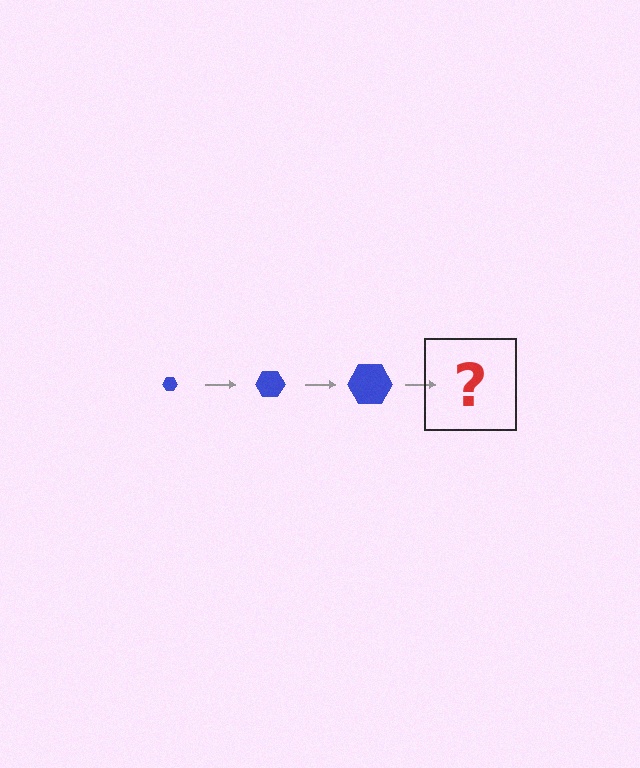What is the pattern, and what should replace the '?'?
The pattern is that the hexagon gets progressively larger each step. The '?' should be a blue hexagon, larger than the previous one.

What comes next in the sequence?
The next element should be a blue hexagon, larger than the previous one.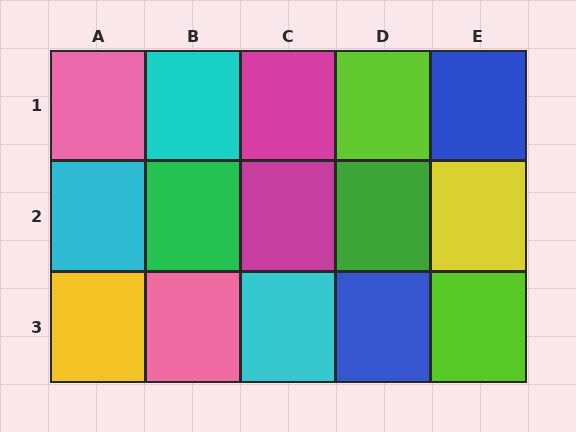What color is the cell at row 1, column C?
Magenta.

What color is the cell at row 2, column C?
Magenta.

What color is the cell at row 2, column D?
Green.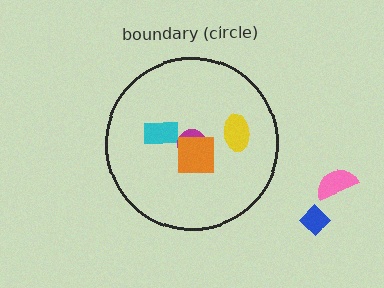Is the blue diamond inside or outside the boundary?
Outside.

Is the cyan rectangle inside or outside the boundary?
Inside.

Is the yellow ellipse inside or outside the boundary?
Inside.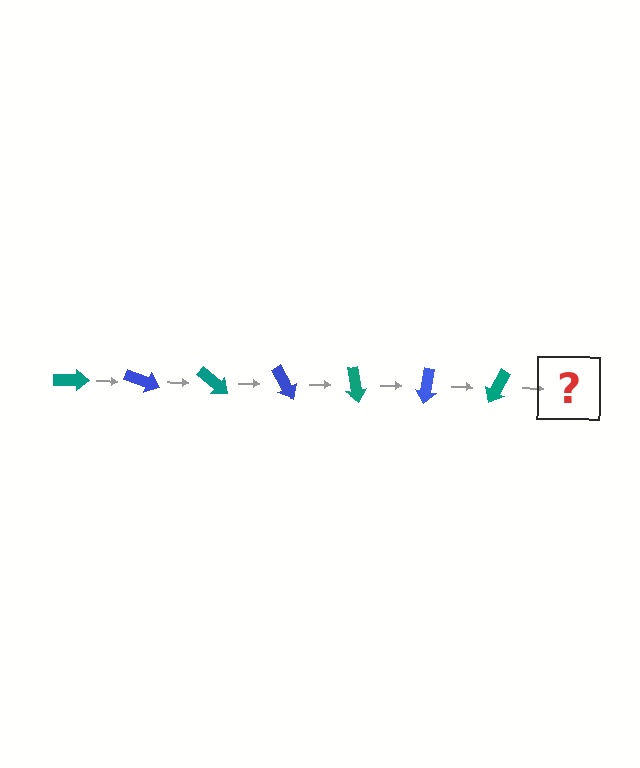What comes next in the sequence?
The next element should be a blue arrow, rotated 140 degrees from the start.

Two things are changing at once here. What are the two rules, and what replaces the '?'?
The two rules are that it rotates 20 degrees each step and the color cycles through teal and blue. The '?' should be a blue arrow, rotated 140 degrees from the start.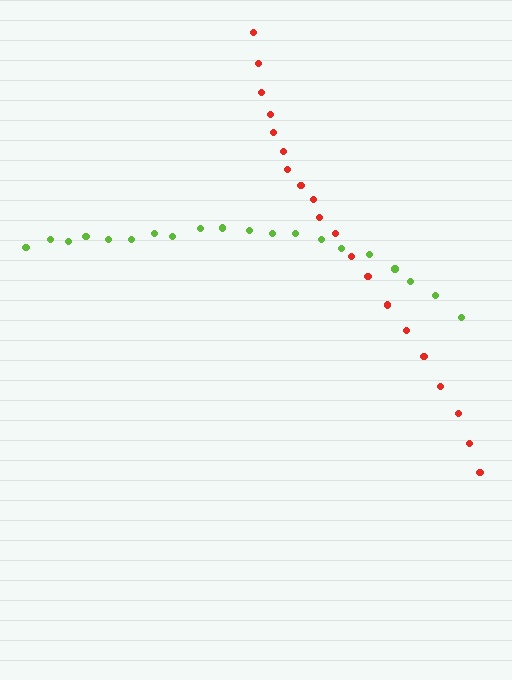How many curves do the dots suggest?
There are 2 distinct paths.